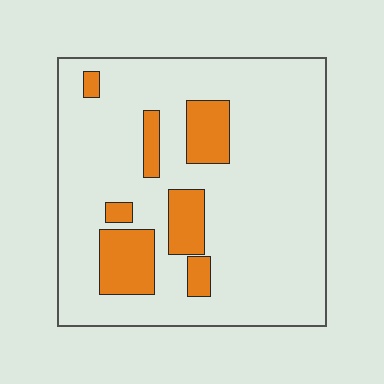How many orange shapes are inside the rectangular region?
7.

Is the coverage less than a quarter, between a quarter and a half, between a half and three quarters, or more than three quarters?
Less than a quarter.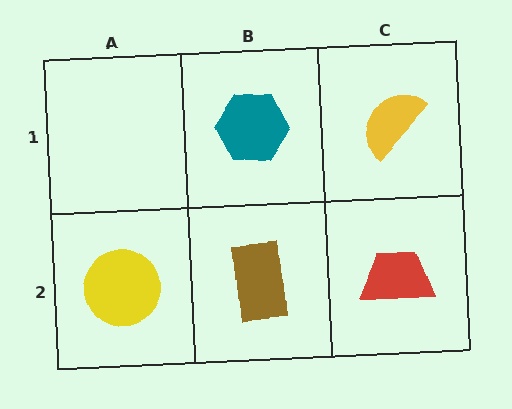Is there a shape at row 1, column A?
No, that cell is empty.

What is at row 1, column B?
A teal hexagon.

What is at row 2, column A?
A yellow circle.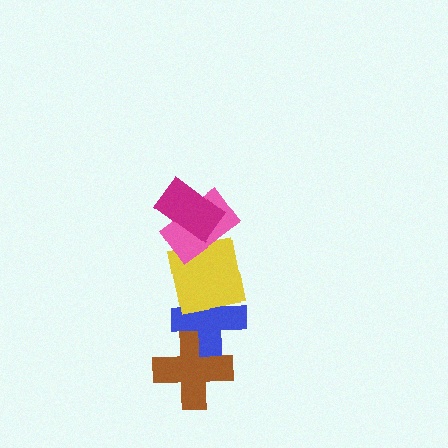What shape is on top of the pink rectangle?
The magenta rectangle is on top of the pink rectangle.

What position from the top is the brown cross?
The brown cross is 5th from the top.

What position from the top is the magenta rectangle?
The magenta rectangle is 1st from the top.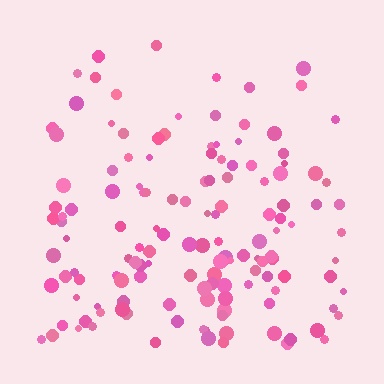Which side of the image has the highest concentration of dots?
The bottom.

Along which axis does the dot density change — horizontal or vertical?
Vertical.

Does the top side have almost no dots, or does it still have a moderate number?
Still a moderate number, just noticeably fewer than the bottom.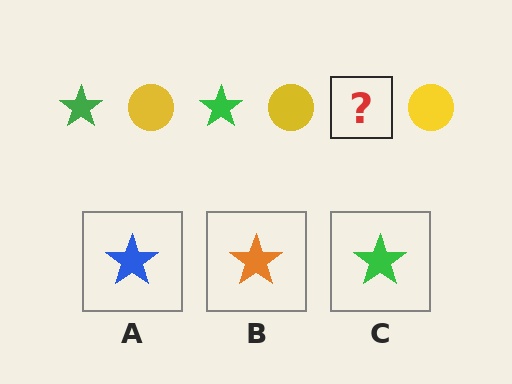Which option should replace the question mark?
Option C.